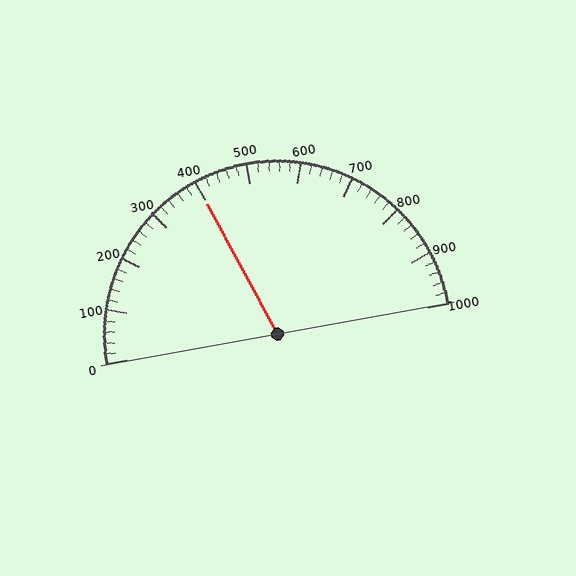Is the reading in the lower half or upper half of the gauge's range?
The reading is in the lower half of the range (0 to 1000).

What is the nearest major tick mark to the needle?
The nearest major tick mark is 400.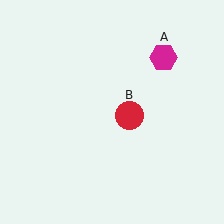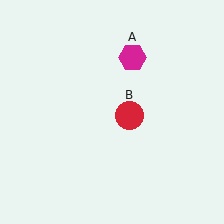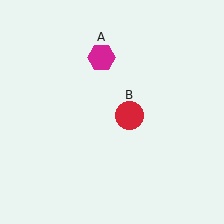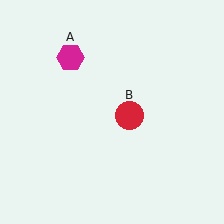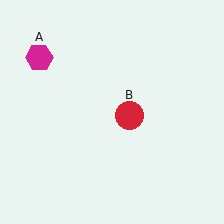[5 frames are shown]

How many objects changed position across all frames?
1 object changed position: magenta hexagon (object A).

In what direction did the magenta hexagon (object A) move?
The magenta hexagon (object A) moved left.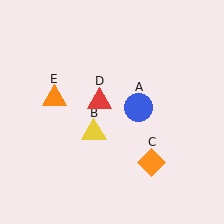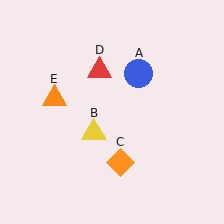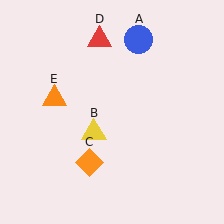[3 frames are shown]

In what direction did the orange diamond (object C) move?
The orange diamond (object C) moved left.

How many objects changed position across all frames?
3 objects changed position: blue circle (object A), orange diamond (object C), red triangle (object D).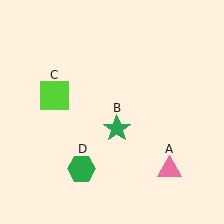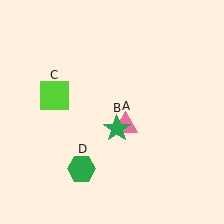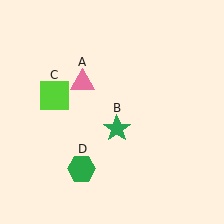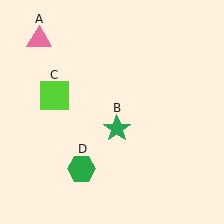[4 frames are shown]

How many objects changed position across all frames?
1 object changed position: pink triangle (object A).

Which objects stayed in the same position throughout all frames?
Green star (object B) and lime square (object C) and green hexagon (object D) remained stationary.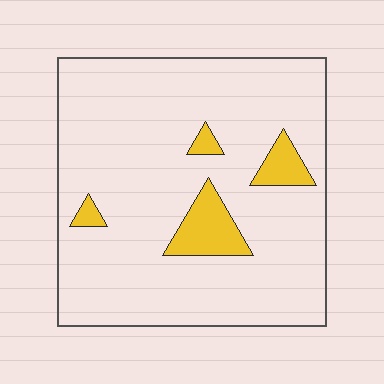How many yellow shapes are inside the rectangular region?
4.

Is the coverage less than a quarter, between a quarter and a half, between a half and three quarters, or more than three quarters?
Less than a quarter.